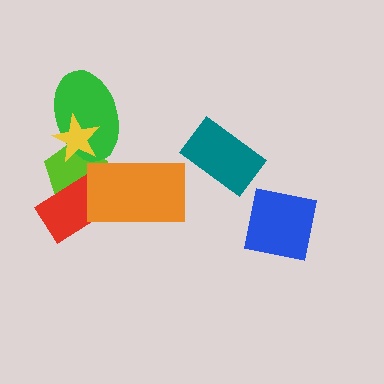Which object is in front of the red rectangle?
The orange rectangle is in front of the red rectangle.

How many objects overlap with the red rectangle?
2 objects overlap with the red rectangle.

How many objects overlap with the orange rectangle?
2 objects overlap with the orange rectangle.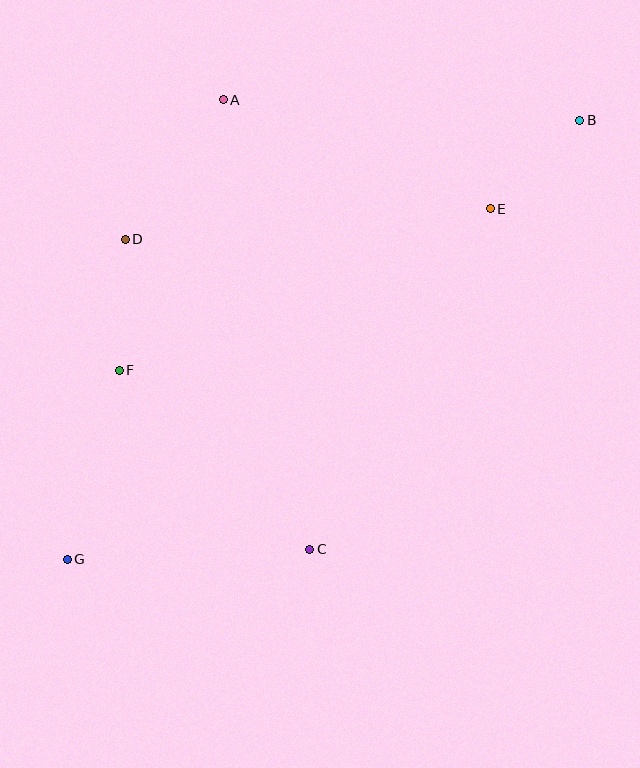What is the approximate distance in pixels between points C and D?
The distance between C and D is approximately 361 pixels.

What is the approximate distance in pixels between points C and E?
The distance between C and E is approximately 385 pixels.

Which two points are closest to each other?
Points B and E are closest to each other.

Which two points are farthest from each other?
Points B and G are farthest from each other.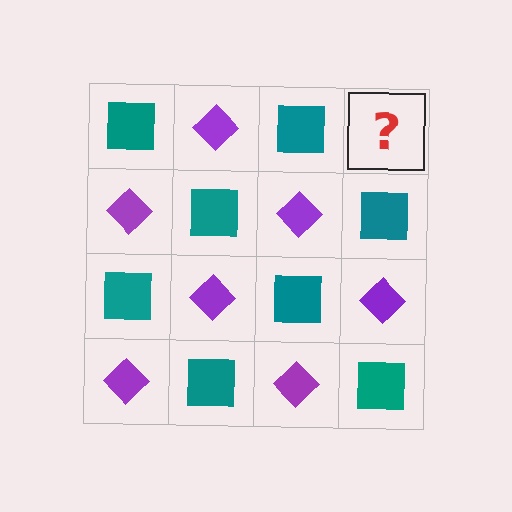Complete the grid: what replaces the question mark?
The question mark should be replaced with a purple diamond.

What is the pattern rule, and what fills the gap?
The rule is that it alternates teal square and purple diamond in a checkerboard pattern. The gap should be filled with a purple diamond.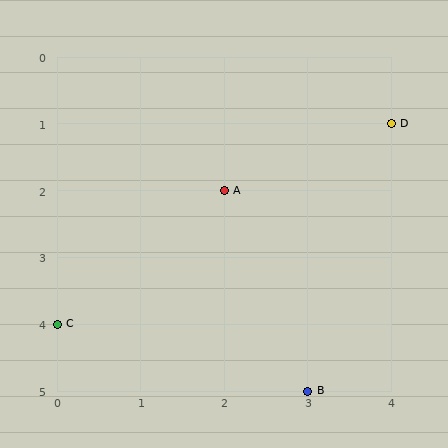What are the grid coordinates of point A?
Point A is at grid coordinates (2, 2).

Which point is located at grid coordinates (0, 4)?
Point C is at (0, 4).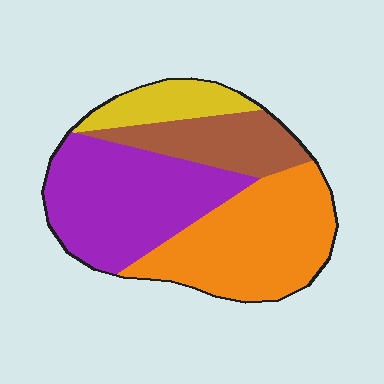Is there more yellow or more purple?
Purple.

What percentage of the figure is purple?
Purple covers about 35% of the figure.